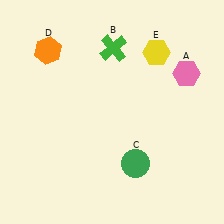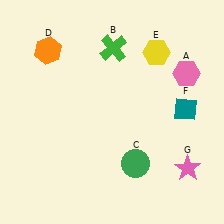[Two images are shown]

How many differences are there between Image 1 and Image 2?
There are 2 differences between the two images.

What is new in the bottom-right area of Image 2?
A pink star (G) was added in the bottom-right area of Image 2.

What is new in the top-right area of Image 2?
A teal diamond (F) was added in the top-right area of Image 2.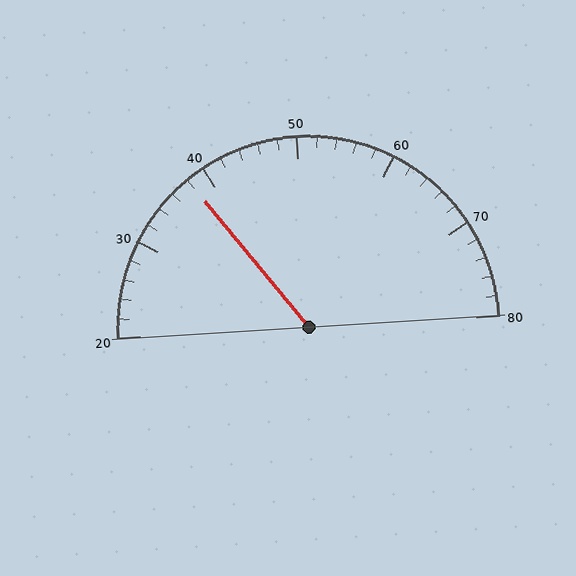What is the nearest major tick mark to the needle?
The nearest major tick mark is 40.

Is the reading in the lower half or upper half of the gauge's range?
The reading is in the lower half of the range (20 to 80).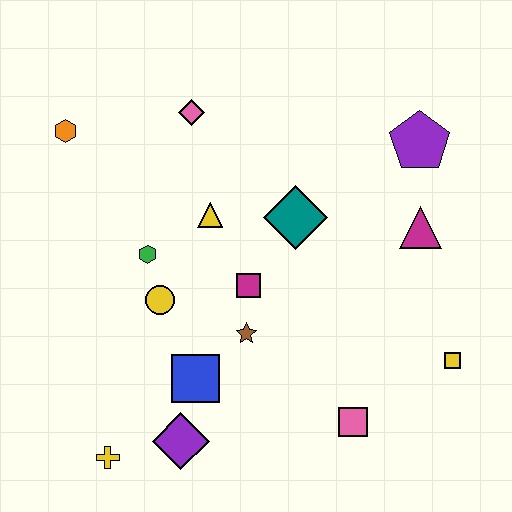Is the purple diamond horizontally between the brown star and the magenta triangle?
No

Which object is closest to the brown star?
The magenta square is closest to the brown star.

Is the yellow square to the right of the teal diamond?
Yes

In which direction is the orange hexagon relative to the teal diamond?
The orange hexagon is to the left of the teal diamond.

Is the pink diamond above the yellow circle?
Yes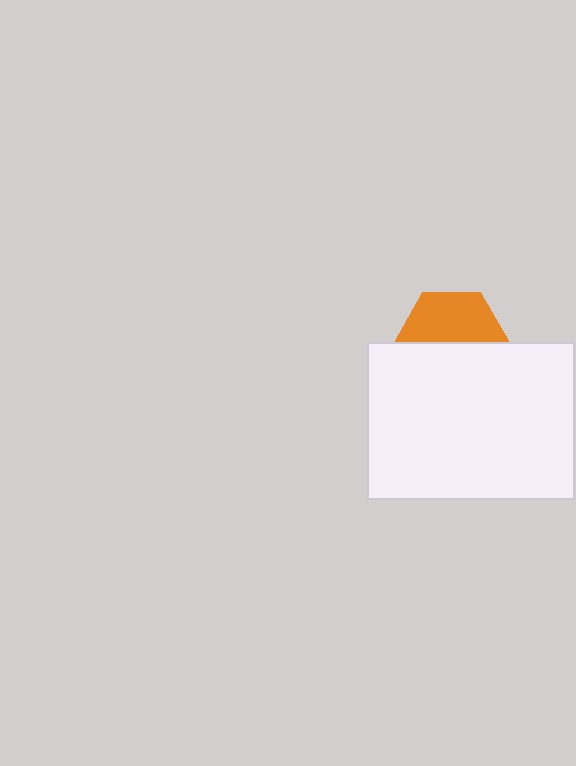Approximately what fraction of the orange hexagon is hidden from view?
Roughly 50% of the orange hexagon is hidden behind the white rectangle.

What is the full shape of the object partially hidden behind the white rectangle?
The partially hidden object is an orange hexagon.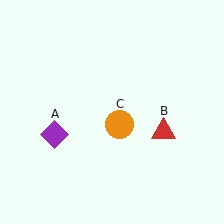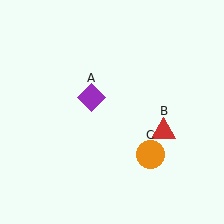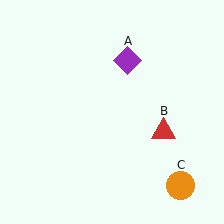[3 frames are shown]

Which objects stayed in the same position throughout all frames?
Red triangle (object B) remained stationary.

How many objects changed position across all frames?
2 objects changed position: purple diamond (object A), orange circle (object C).